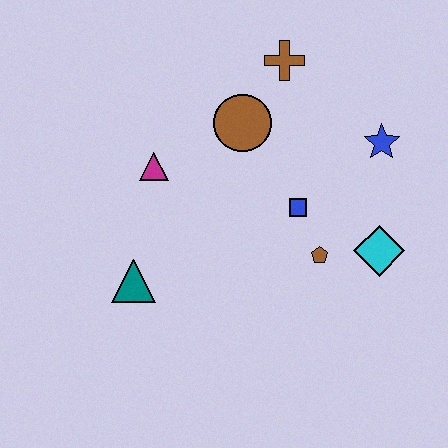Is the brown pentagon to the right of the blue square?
Yes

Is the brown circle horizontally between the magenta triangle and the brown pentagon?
Yes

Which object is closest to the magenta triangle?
The brown circle is closest to the magenta triangle.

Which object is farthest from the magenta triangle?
The cyan diamond is farthest from the magenta triangle.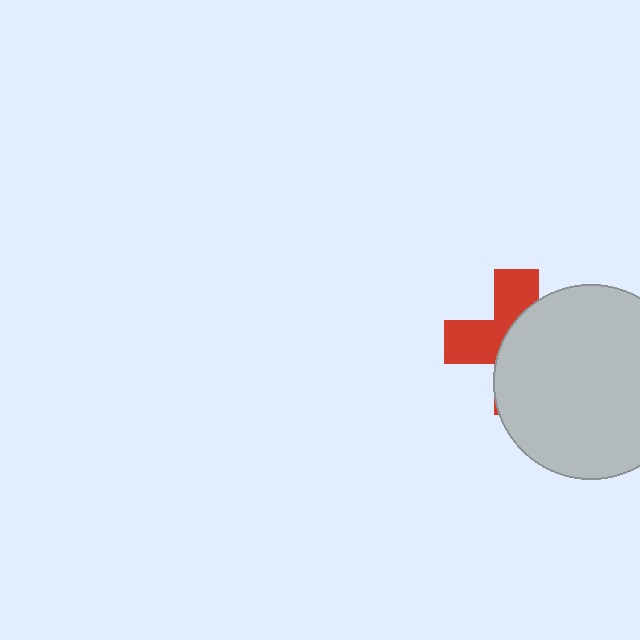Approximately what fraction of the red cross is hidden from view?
Roughly 58% of the red cross is hidden behind the light gray circle.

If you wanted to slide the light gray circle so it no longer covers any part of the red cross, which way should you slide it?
Slide it right — that is the most direct way to separate the two shapes.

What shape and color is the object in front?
The object in front is a light gray circle.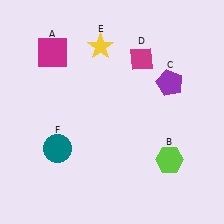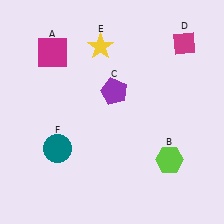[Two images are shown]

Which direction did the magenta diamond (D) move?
The magenta diamond (D) moved right.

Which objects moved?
The objects that moved are: the purple pentagon (C), the magenta diamond (D).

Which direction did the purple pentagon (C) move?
The purple pentagon (C) moved left.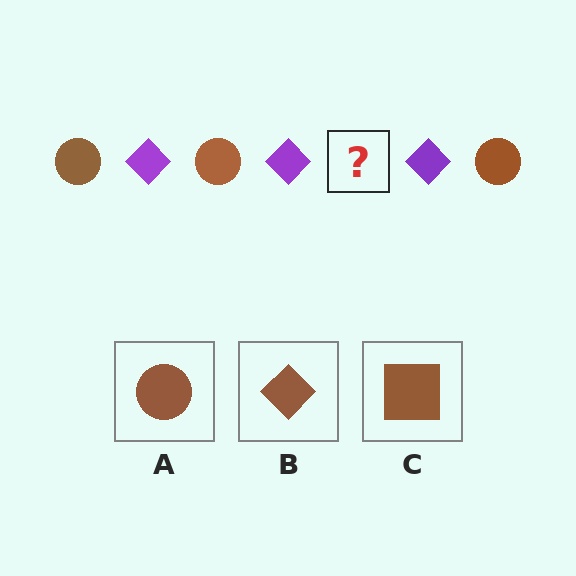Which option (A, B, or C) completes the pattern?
A.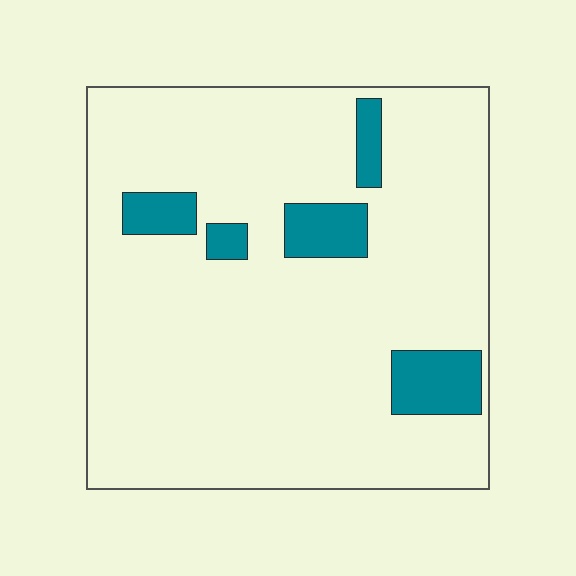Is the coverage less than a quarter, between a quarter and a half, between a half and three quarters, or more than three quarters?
Less than a quarter.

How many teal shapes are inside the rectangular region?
5.